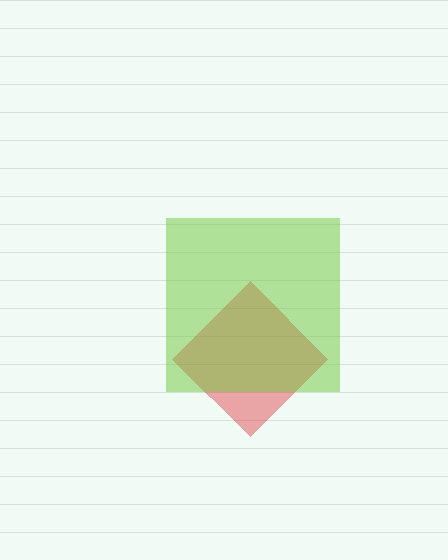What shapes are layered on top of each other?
The layered shapes are: a red diamond, a lime square.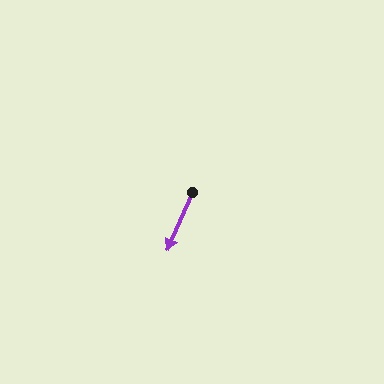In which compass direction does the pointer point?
Southwest.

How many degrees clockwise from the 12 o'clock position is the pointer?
Approximately 203 degrees.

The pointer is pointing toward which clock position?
Roughly 7 o'clock.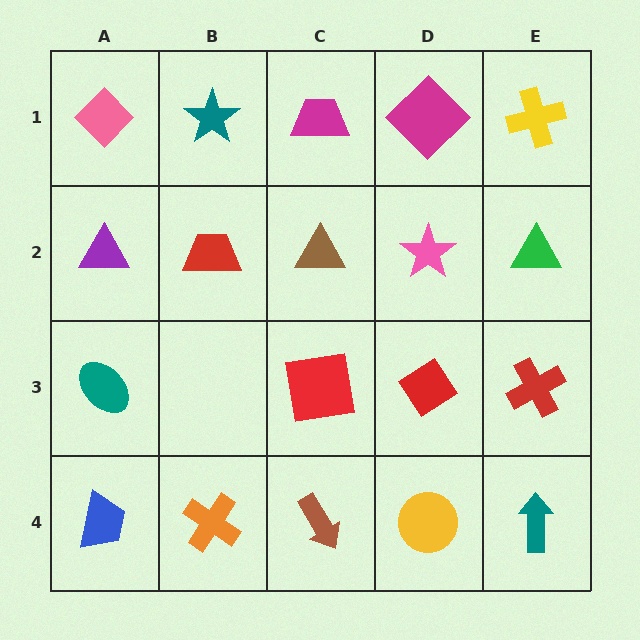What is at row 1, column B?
A teal star.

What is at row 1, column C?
A magenta trapezoid.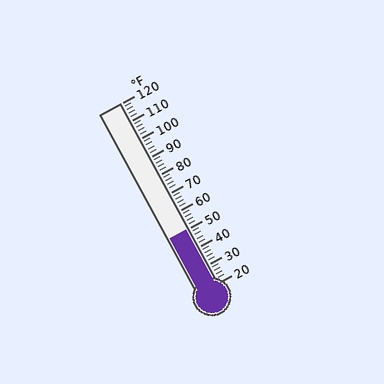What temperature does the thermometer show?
The thermometer shows approximately 50°F.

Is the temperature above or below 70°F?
The temperature is below 70°F.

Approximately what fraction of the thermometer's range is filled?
The thermometer is filled to approximately 30% of its range.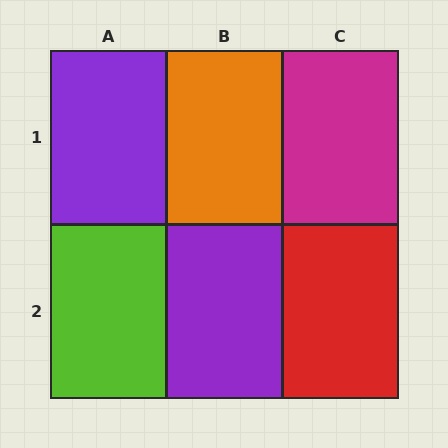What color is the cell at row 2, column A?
Lime.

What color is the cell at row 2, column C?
Red.